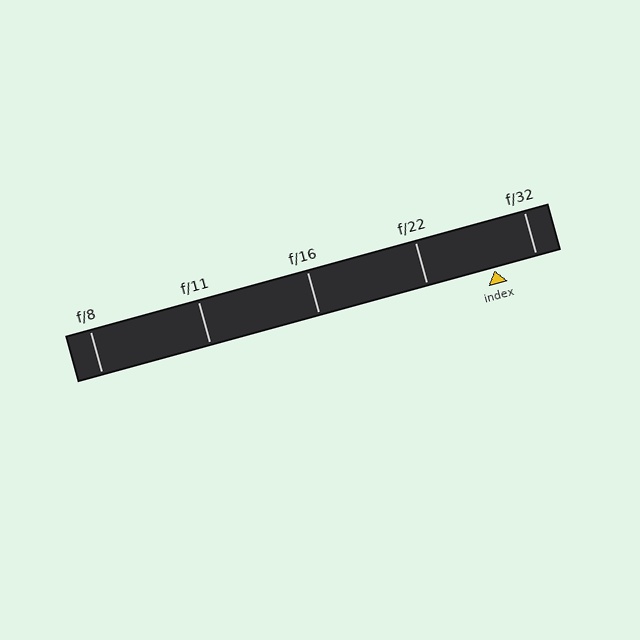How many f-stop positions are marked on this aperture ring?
There are 5 f-stop positions marked.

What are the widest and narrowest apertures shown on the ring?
The widest aperture shown is f/8 and the narrowest is f/32.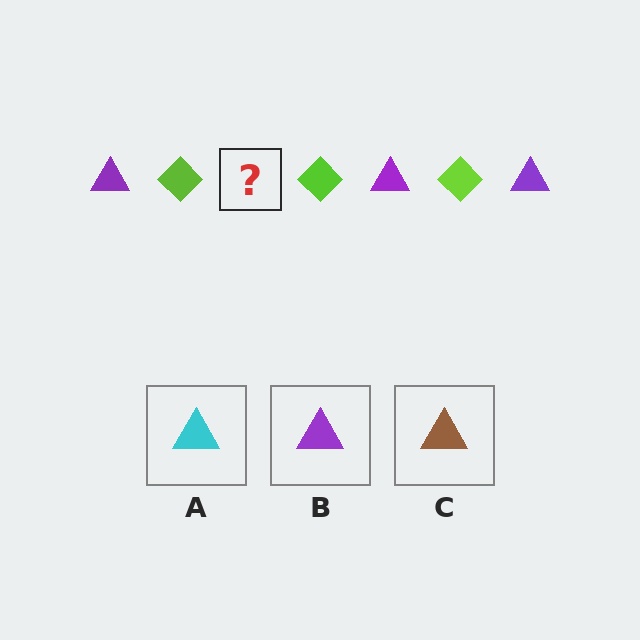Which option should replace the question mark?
Option B.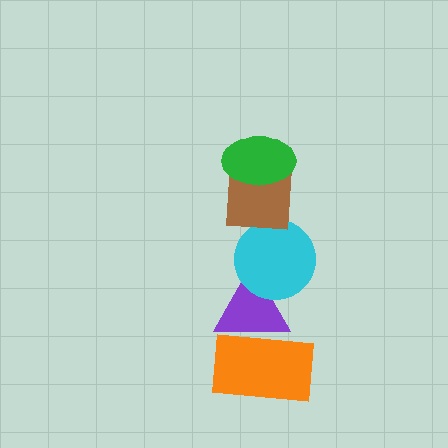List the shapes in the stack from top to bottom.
From top to bottom: the green ellipse, the brown square, the cyan circle, the purple triangle, the orange rectangle.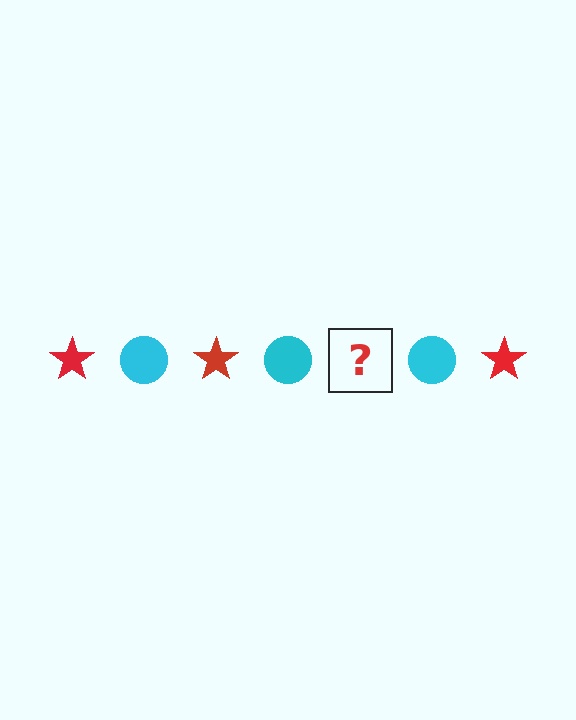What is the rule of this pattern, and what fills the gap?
The rule is that the pattern alternates between red star and cyan circle. The gap should be filled with a red star.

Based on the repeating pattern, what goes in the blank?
The blank should be a red star.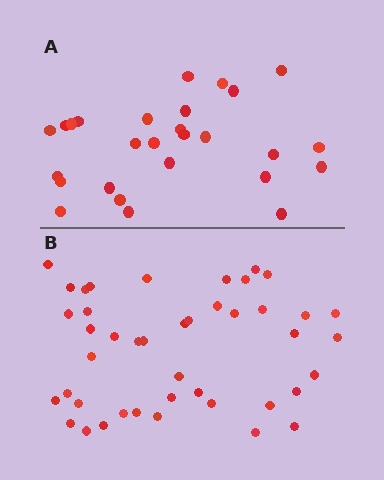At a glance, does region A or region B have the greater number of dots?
Region B (the bottom region) has more dots.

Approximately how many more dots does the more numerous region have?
Region B has approximately 15 more dots than region A.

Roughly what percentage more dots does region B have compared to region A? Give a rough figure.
About 60% more.